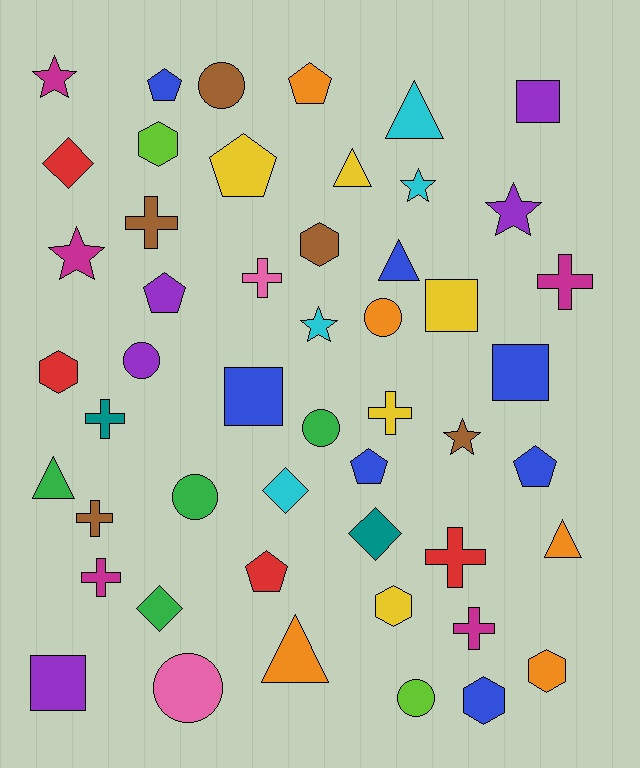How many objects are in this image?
There are 50 objects.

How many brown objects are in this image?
There are 5 brown objects.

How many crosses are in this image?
There are 9 crosses.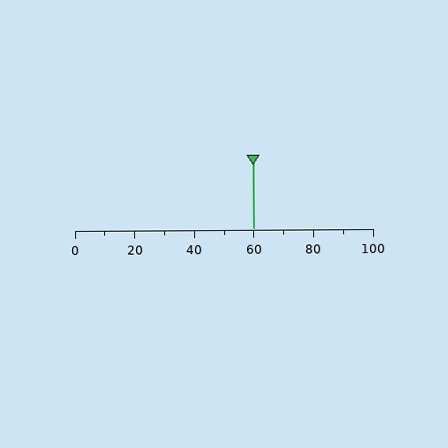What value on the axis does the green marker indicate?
The marker indicates approximately 60.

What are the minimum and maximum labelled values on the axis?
The axis runs from 0 to 100.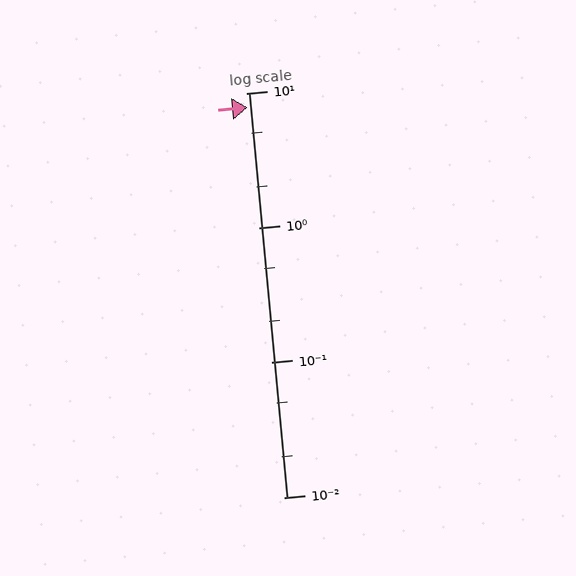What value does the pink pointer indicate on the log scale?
The pointer indicates approximately 7.8.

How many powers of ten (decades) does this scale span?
The scale spans 3 decades, from 0.01 to 10.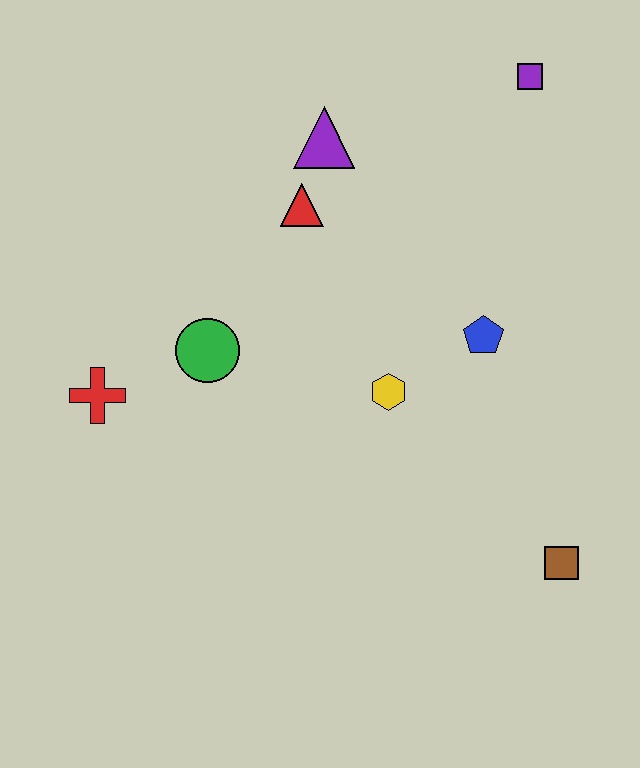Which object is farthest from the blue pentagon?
The red cross is farthest from the blue pentagon.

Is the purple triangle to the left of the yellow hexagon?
Yes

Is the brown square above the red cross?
No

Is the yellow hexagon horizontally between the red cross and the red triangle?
No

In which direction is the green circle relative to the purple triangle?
The green circle is below the purple triangle.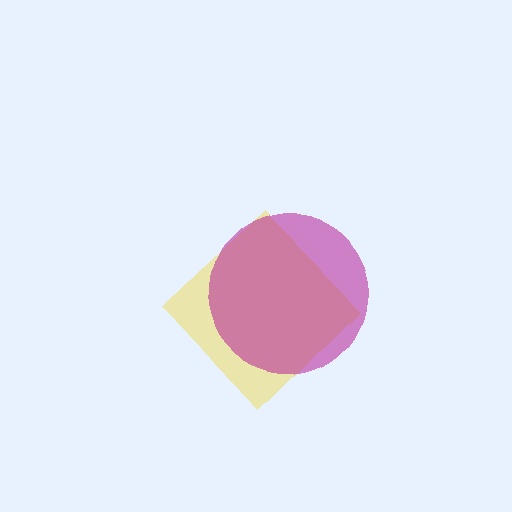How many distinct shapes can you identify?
There are 2 distinct shapes: a yellow diamond, a magenta circle.